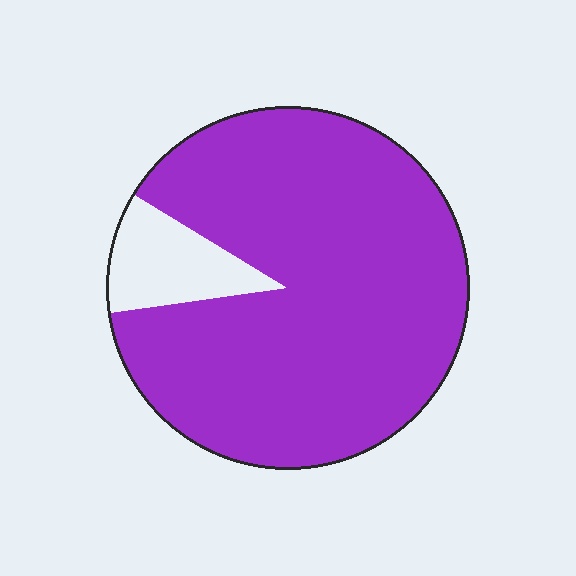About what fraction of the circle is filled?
About nine tenths (9/10).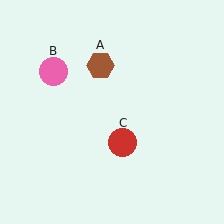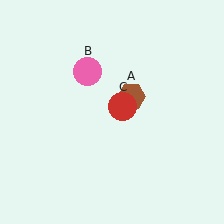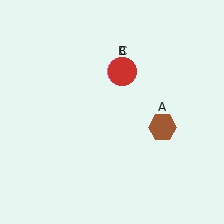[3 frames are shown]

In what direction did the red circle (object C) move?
The red circle (object C) moved up.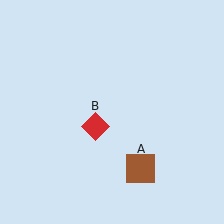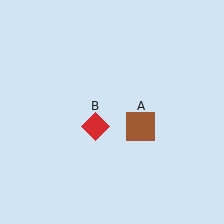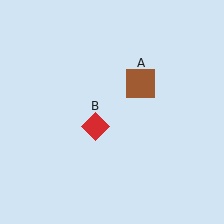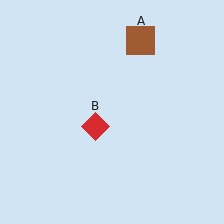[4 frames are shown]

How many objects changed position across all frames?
1 object changed position: brown square (object A).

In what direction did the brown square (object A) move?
The brown square (object A) moved up.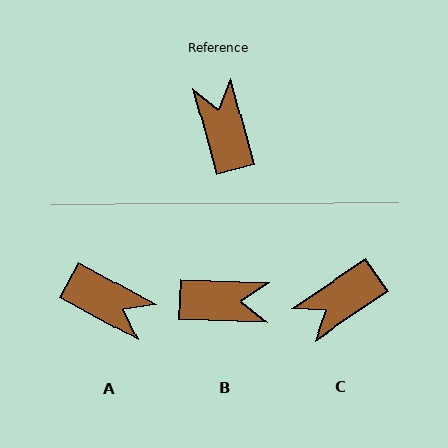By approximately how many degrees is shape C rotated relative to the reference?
Approximately 109 degrees counter-clockwise.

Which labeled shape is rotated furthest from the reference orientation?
A, about 134 degrees away.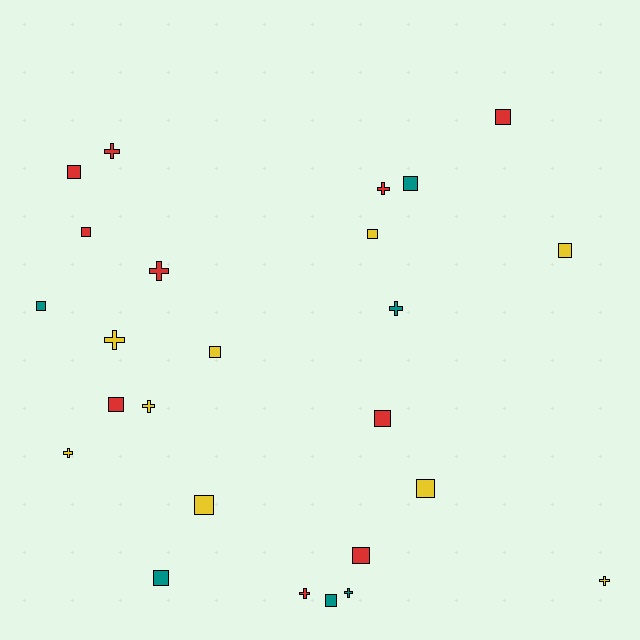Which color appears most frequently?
Red, with 10 objects.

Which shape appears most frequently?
Square, with 15 objects.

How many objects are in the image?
There are 25 objects.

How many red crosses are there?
There are 4 red crosses.